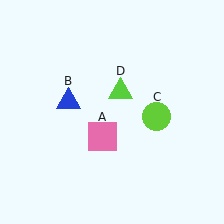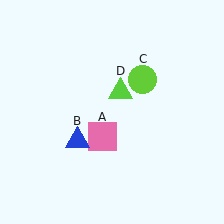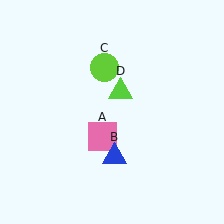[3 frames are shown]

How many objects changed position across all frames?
2 objects changed position: blue triangle (object B), lime circle (object C).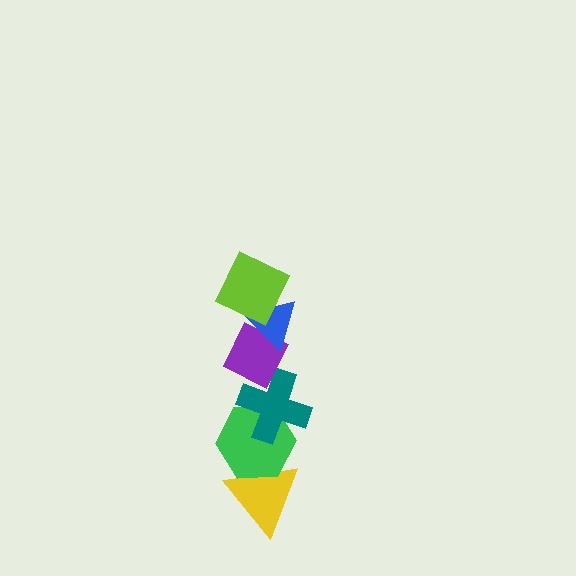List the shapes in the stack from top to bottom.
From top to bottom: the lime square, the blue triangle, the purple diamond, the teal cross, the green hexagon, the yellow triangle.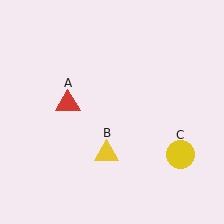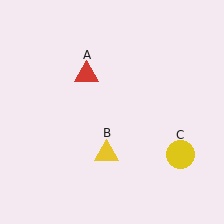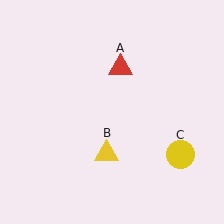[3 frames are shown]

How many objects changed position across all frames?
1 object changed position: red triangle (object A).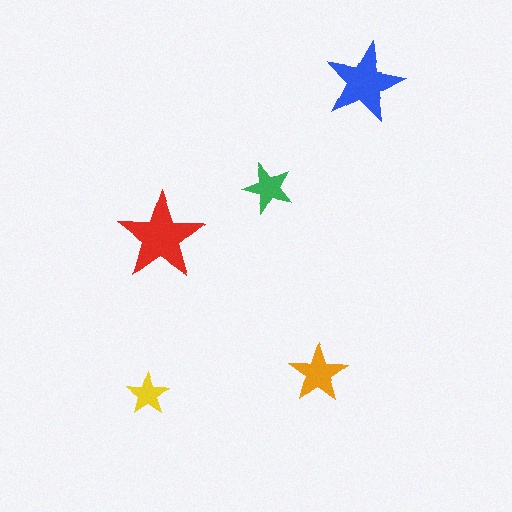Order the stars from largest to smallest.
the red one, the blue one, the orange one, the green one, the yellow one.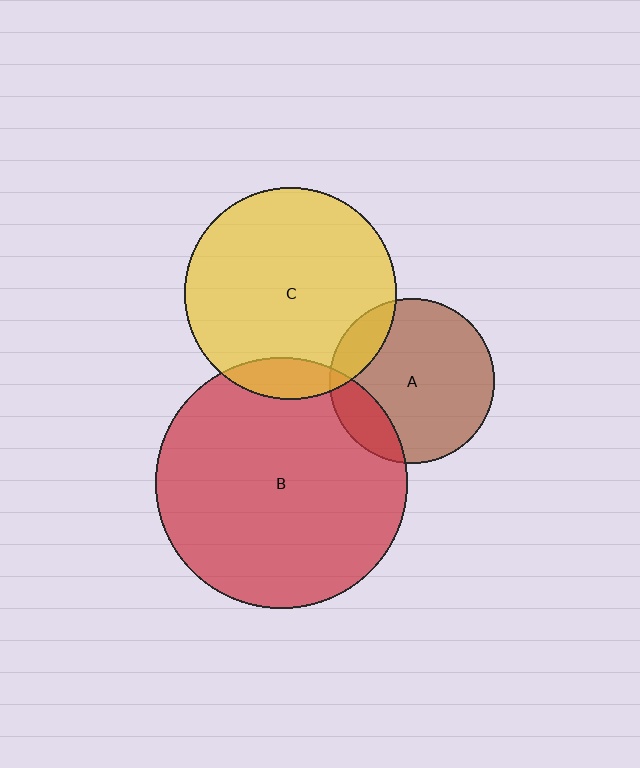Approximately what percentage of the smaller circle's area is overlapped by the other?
Approximately 15%.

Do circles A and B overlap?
Yes.